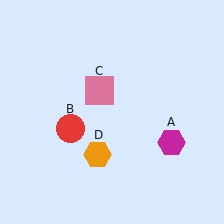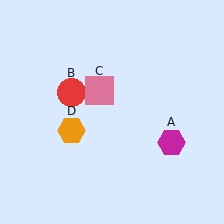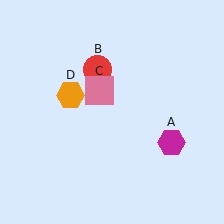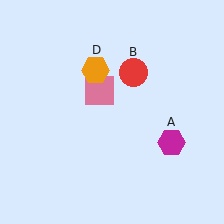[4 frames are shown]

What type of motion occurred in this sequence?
The red circle (object B), orange hexagon (object D) rotated clockwise around the center of the scene.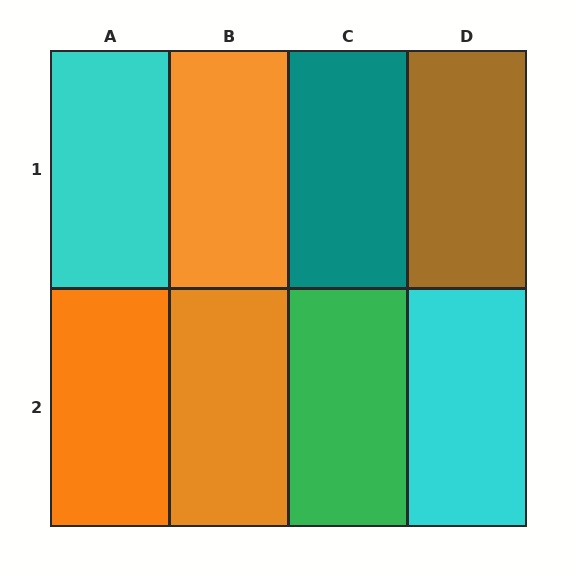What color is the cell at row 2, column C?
Green.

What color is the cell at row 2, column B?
Orange.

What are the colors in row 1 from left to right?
Cyan, orange, teal, brown.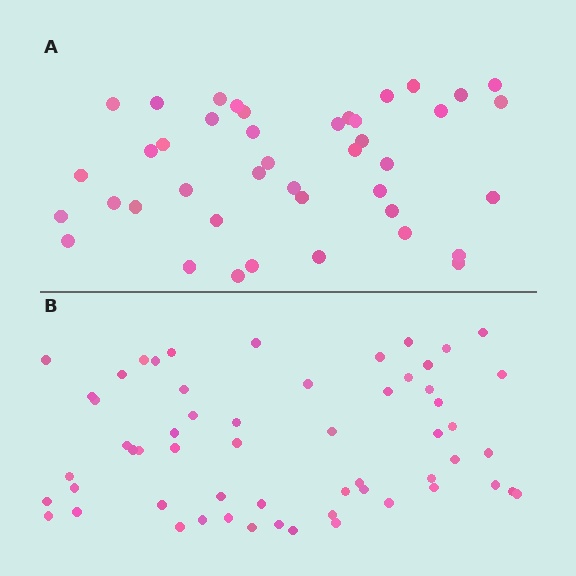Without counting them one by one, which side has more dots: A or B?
Region B (the bottom region) has more dots.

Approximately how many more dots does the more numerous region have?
Region B has approximately 15 more dots than region A.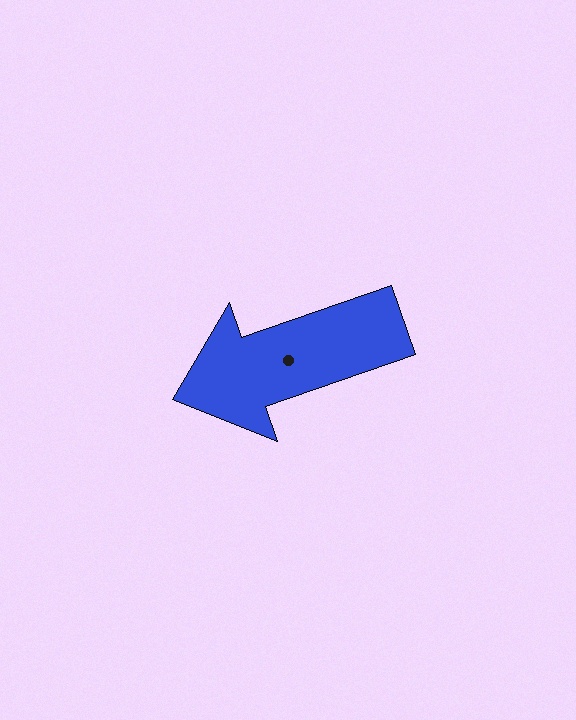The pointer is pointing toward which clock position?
Roughly 8 o'clock.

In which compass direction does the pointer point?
West.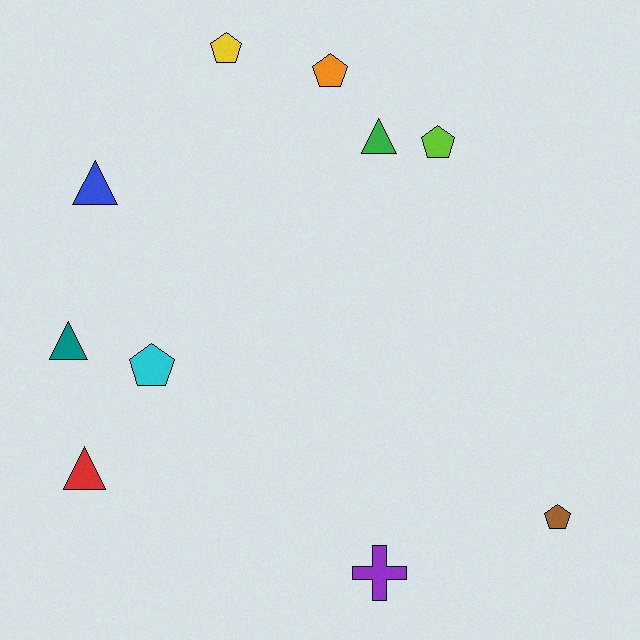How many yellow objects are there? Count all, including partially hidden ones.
There is 1 yellow object.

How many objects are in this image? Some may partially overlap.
There are 10 objects.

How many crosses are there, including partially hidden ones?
There is 1 cross.